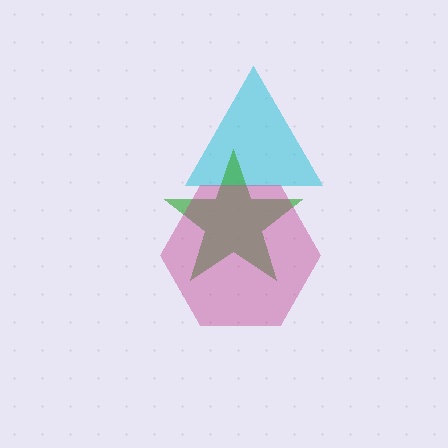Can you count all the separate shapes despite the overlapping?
Yes, there are 3 separate shapes.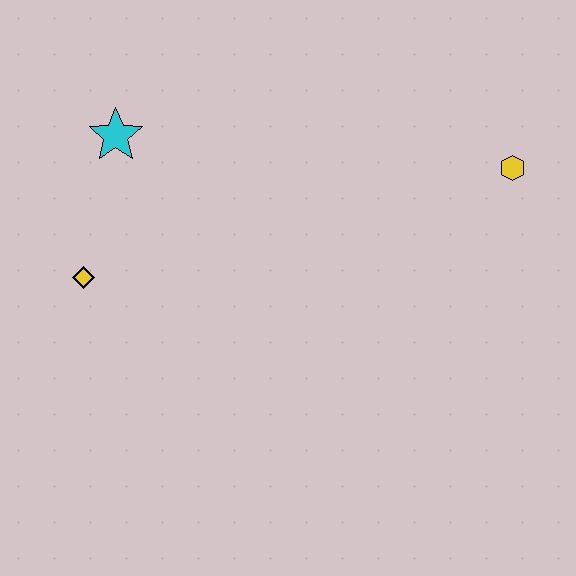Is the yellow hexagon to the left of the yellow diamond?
No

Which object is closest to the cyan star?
The yellow diamond is closest to the cyan star.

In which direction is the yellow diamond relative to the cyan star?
The yellow diamond is below the cyan star.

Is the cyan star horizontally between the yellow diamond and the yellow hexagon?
Yes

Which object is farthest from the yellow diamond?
The yellow hexagon is farthest from the yellow diamond.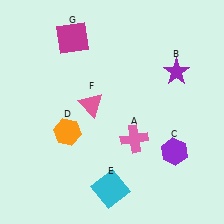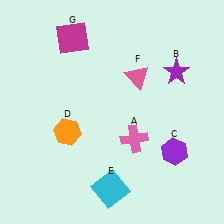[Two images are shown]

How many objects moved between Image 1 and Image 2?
1 object moved between the two images.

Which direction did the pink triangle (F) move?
The pink triangle (F) moved right.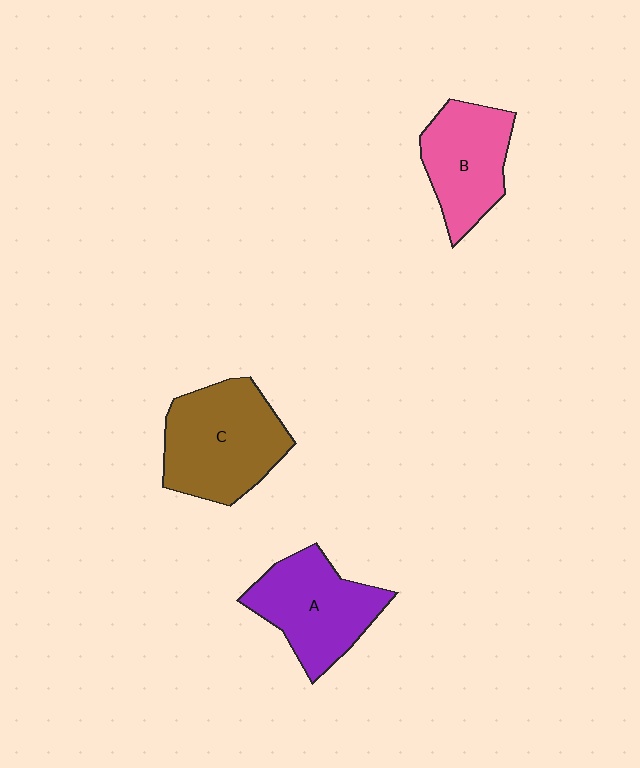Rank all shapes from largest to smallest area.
From largest to smallest: C (brown), A (purple), B (pink).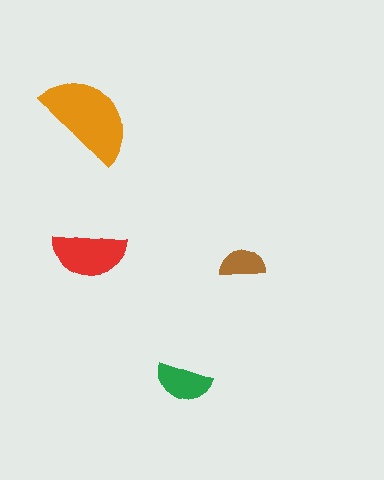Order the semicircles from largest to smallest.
the orange one, the red one, the green one, the brown one.